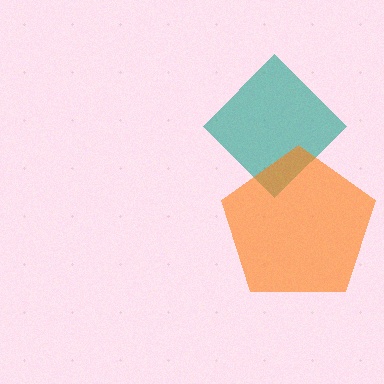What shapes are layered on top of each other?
The layered shapes are: a teal diamond, an orange pentagon.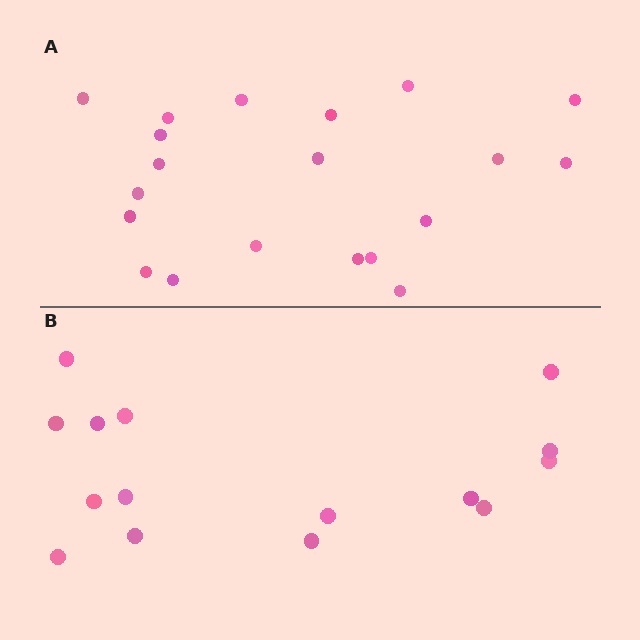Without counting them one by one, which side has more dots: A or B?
Region A (the top region) has more dots.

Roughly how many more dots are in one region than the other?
Region A has about 5 more dots than region B.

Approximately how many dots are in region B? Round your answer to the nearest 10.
About 20 dots. (The exact count is 15, which rounds to 20.)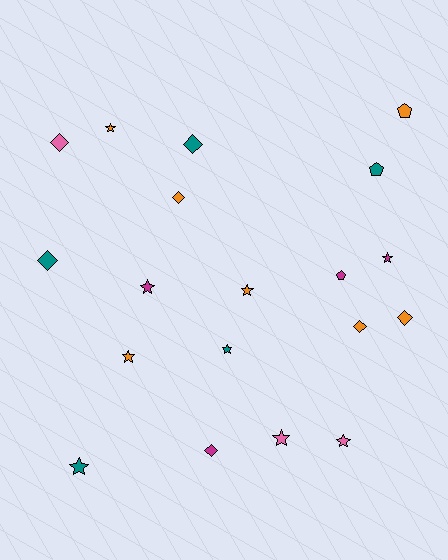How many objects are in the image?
There are 19 objects.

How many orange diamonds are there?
There are 3 orange diamonds.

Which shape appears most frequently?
Star, with 9 objects.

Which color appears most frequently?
Orange, with 7 objects.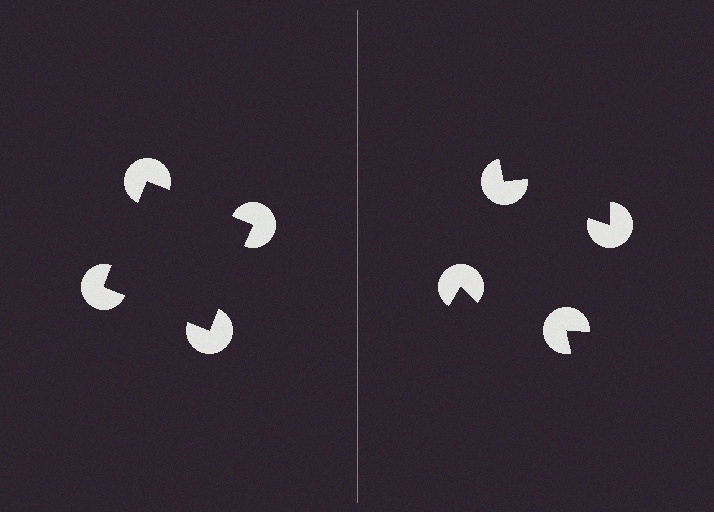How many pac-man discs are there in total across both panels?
8 — 4 on each side.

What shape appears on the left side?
An illusory square.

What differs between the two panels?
The pac-man discs are positioned identically on both sides; only the wedge orientations differ. On the left they align to a square; on the right they are misaligned.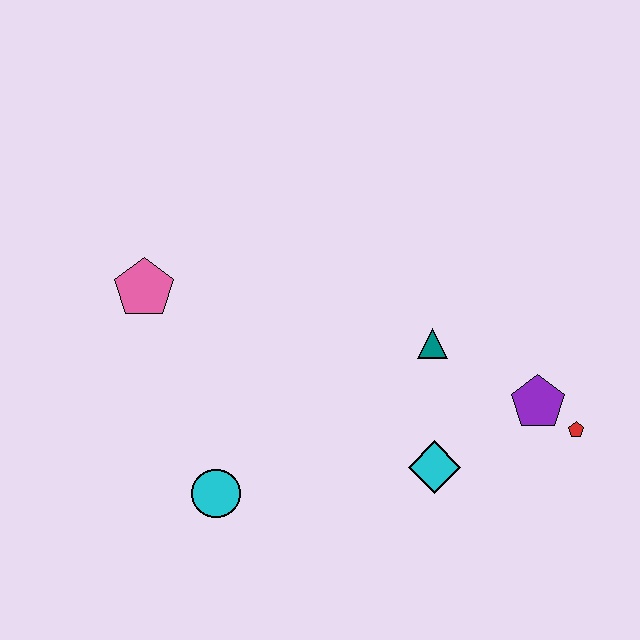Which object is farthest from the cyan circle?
The red pentagon is farthest from the cyan circle.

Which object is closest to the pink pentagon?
The cyan circle is closest to the pink pentagon.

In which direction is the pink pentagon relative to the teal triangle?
The pink pentagon is to the left of the teal triangle.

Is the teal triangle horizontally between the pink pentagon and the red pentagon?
Yes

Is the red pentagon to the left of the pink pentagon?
No